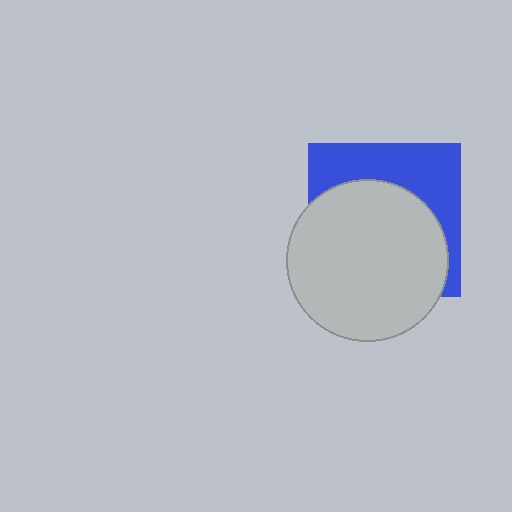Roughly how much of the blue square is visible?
A small part of it is visible (roughly 38%).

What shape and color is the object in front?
The object in front is a light gray circle.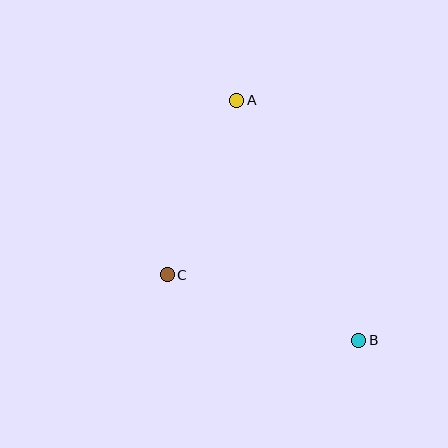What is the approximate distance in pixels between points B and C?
The distance between B and C is approximately 203 pixels.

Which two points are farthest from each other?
Points A and B are farthest from each other.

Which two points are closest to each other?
Points A and C are closest to each other.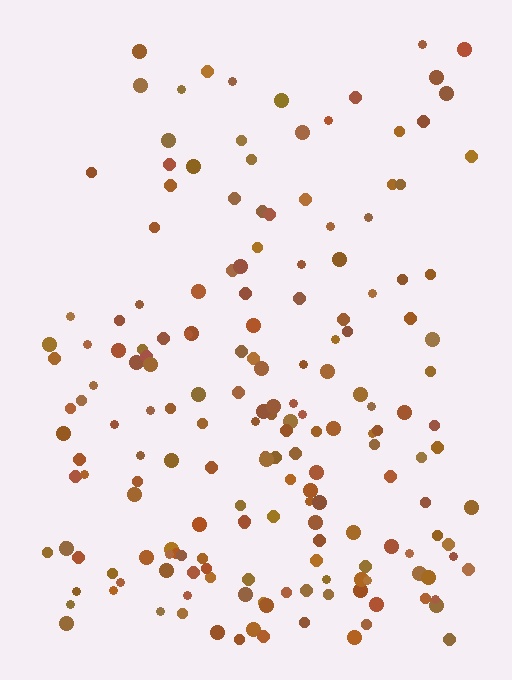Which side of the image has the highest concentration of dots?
The bottom.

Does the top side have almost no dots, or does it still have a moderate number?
Still a moderate number, just noticeably fewer than the bottom.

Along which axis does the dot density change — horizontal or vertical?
Vertical.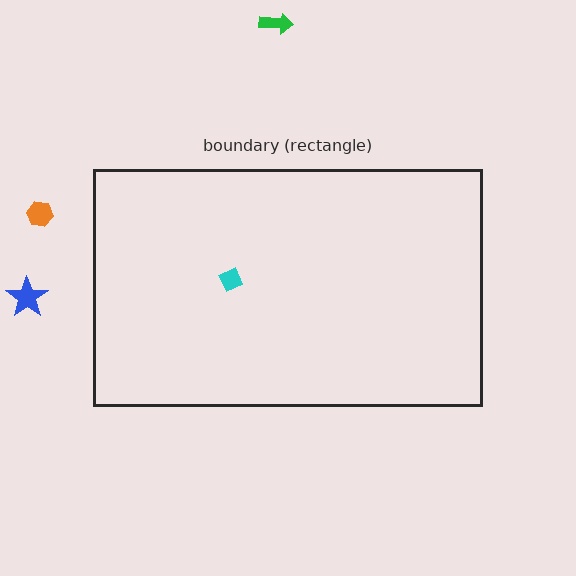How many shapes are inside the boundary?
1 inside, 3 outside.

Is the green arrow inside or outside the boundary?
Outside.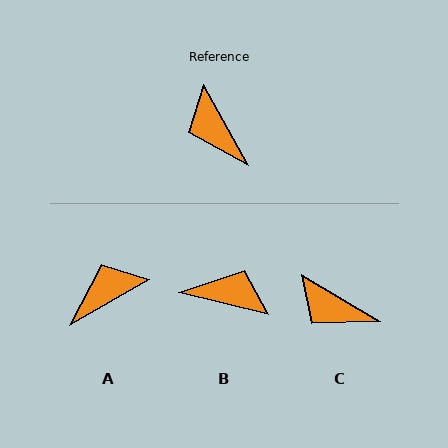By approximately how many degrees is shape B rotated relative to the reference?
Approximately 133 degrees clockwise.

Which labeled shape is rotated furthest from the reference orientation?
B, about 133 degrees away.